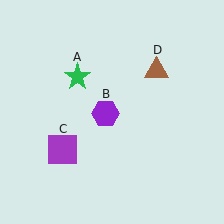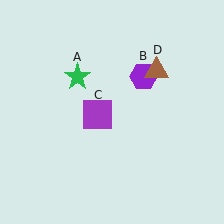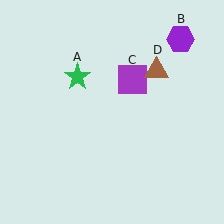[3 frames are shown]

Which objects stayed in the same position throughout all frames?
Green star (object A) and brown triangle (object D) remained stationary.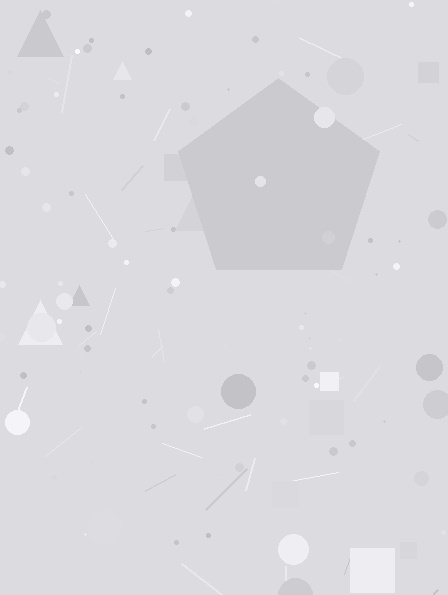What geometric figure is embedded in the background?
A pentagon is embedded in the background.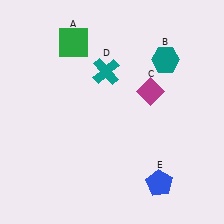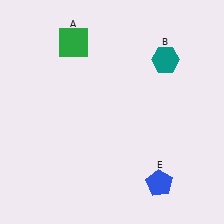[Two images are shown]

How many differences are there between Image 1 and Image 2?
There are 2 differences between the two images.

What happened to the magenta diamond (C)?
The magenta diamond (C) was removed in Image 2. It was in the top-right area of Image 1.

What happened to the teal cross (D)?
The teal cross (D) was removed in Image 2. It was in the top-left area of Image 1.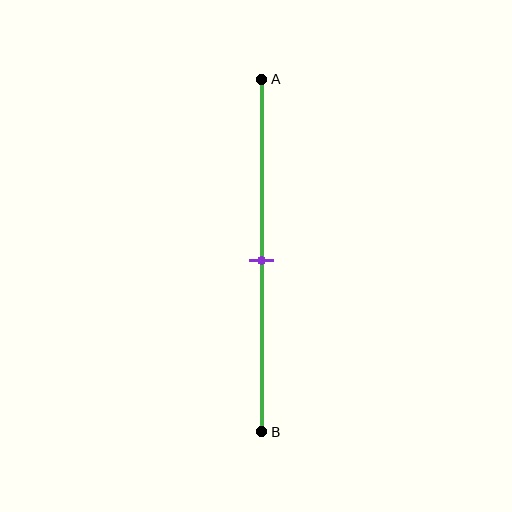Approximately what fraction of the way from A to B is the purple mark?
The purple mark is approximately 50% of the way from A to B.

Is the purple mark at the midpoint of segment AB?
Yes, the mark is approximately at the midpoint.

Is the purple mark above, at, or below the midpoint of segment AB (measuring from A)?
The purple mark is approximately at the midpoint of segment AB.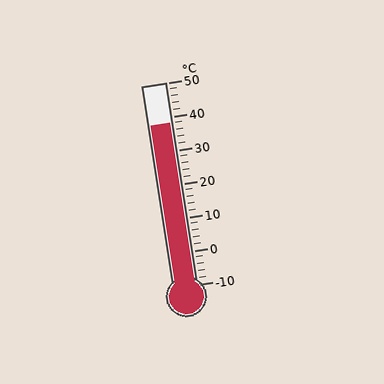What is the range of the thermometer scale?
The thermometer scale ranges from -10°C to 50°C.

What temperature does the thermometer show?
The thermometer shows approximately 38°C.